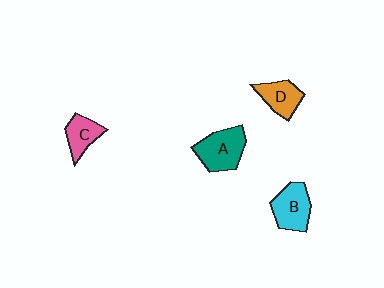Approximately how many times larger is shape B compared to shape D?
Approximately 1.2 times.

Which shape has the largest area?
Shape A (teal).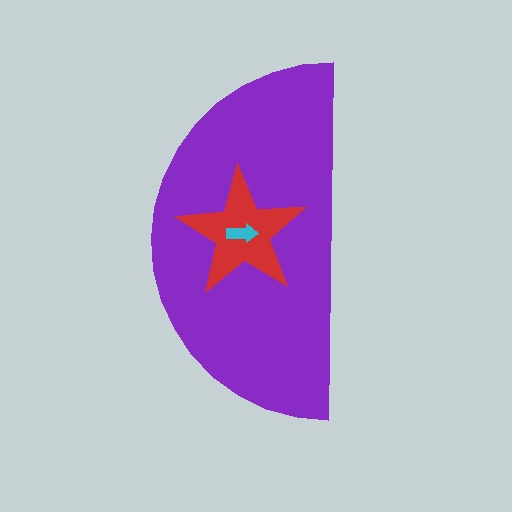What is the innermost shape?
The cyan arrow.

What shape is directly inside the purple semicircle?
The red star.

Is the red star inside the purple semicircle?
Yes.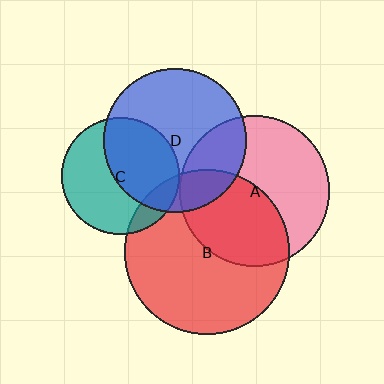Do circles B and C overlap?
Yes.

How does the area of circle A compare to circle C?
Approximately 1.6 times.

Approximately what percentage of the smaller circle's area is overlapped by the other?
Approximately 15%.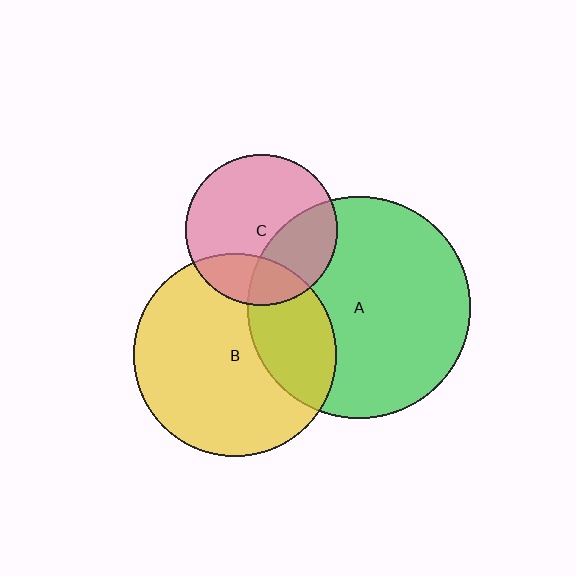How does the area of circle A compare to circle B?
Approximately 1.2 times.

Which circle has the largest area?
Circle A (green).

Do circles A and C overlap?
Yes.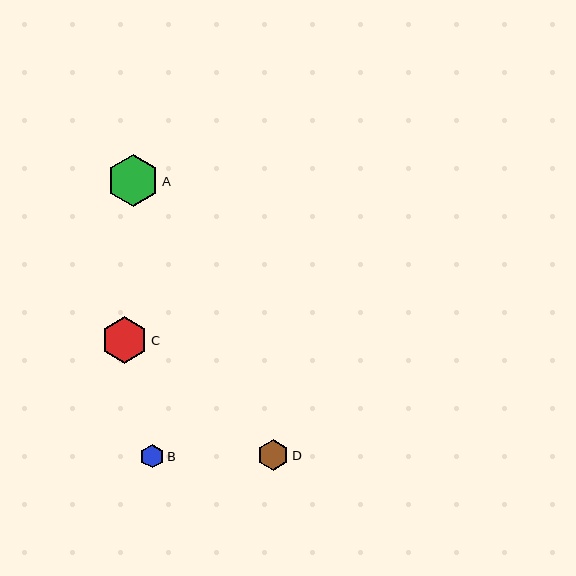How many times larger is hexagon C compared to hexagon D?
Hexagon C is approximately 1.5 times the size of hexagon D.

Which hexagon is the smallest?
Hexagon B is the smallest with a size of approximately 24 pixels.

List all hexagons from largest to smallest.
From largest to smallest: A, C, D, B.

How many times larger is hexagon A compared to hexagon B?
Hexagon A is approximately 2.2 times the size of hexagon B.